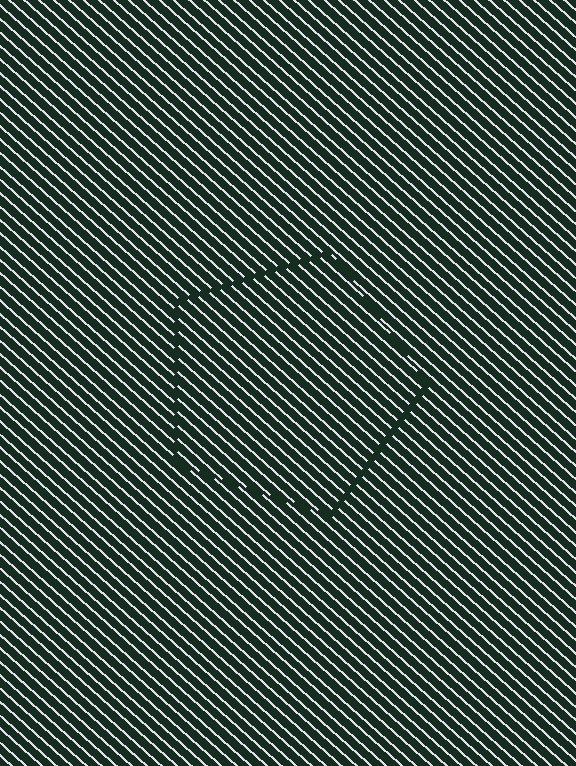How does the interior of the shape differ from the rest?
The interior of the shape contains the same grating, shifted by half a period — the contour is defined by the phase discontinuity where line-ends from the inner and outer gratings abut.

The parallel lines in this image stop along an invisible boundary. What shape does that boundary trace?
An illusory pentagon. The interior of the shape contains the same grating, shifted by half a period — the contour is defined by the phase discontinuity where line-ends from the inner and outer gratings abut.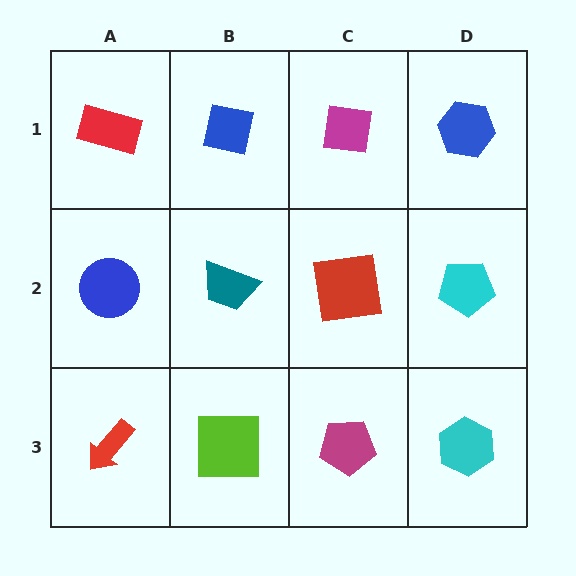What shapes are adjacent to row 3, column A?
A blue circle (row 2, column A), a lime square (row 3, column B).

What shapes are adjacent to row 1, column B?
A teal trapezoid (row 2, column B), a red rectangle (row 1, column A), a magenta square (row 1, column C).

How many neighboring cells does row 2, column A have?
3.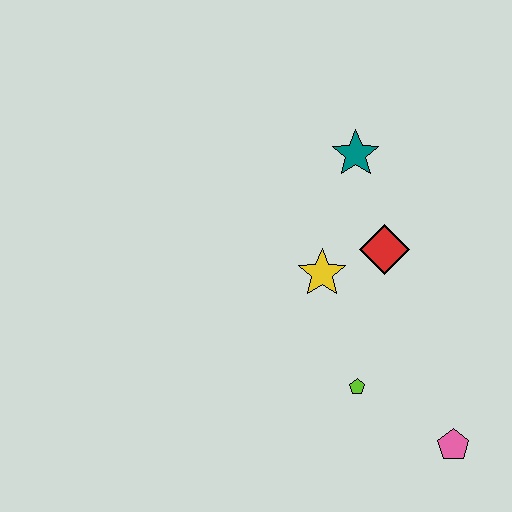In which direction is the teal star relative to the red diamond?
The teal star is above the red diamond.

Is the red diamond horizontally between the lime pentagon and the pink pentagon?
Yes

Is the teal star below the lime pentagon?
No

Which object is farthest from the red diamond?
The pink pentagon is farthest from the red diamond.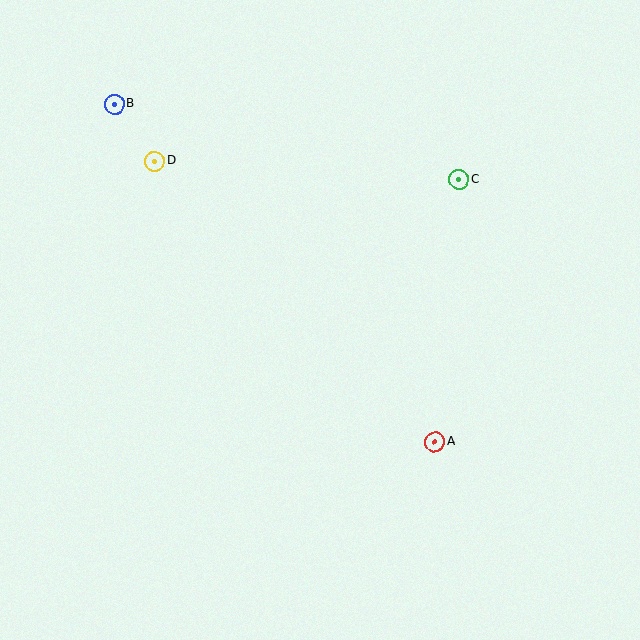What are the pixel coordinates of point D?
Point D is at (155, 161).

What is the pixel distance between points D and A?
The distance between D and A is 396 pixels.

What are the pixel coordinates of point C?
Point C is at (459, 179).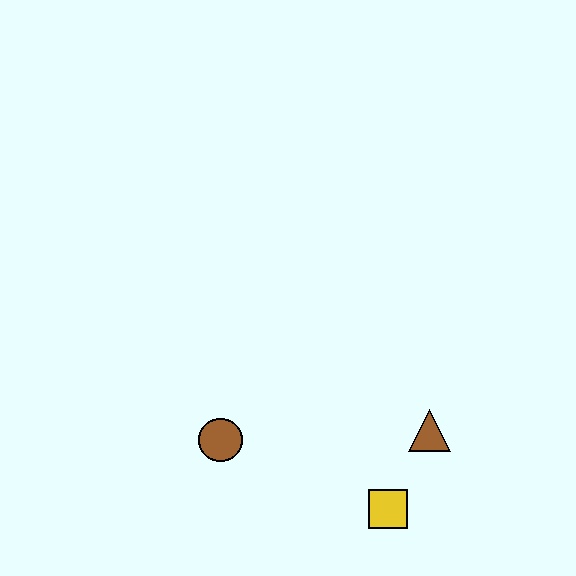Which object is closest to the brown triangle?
The yellow square is closest to the brown triangle.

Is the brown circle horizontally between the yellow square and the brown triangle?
No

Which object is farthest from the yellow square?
The brown circle is farthest from the yellow square.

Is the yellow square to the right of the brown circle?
Yes